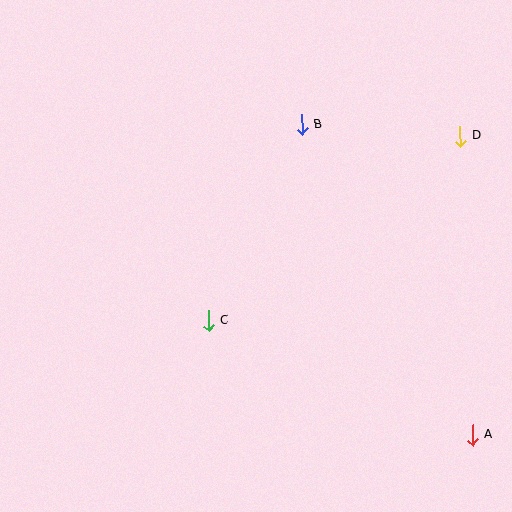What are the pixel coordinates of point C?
Point C is at (209, 321).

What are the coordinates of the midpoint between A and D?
The midpoint between A and D is at (466, 286).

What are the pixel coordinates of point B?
Point B is at (302, 124).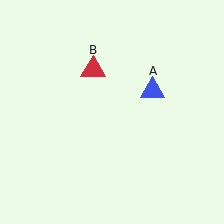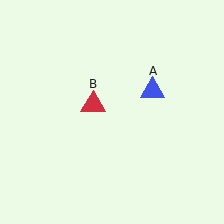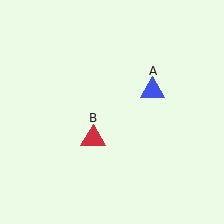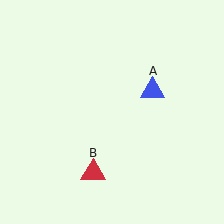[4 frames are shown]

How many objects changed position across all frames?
1 object changed position: red triangle (object B).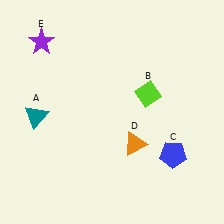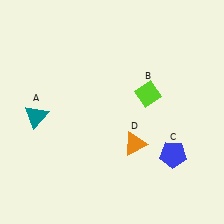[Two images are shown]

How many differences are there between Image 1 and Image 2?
There is 1 difference between the two images.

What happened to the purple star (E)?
The purple star (E) was removed in Image 2. It was in the top-left area of Image 1.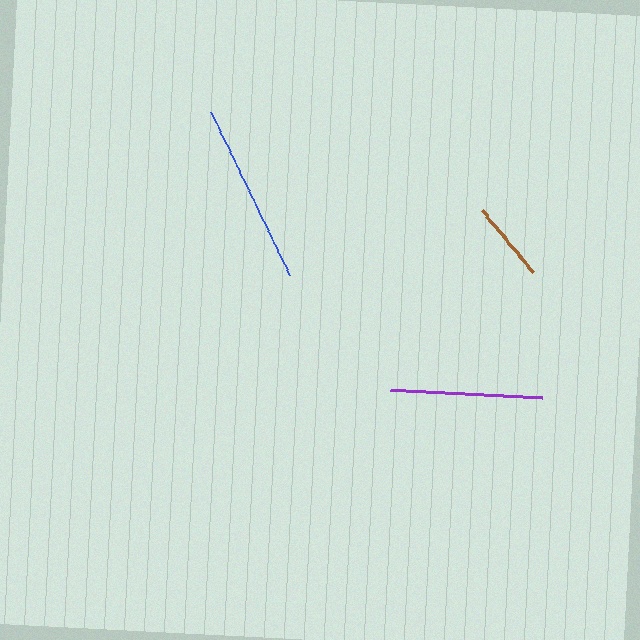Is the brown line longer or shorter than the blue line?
The blue line is longer than the brown line.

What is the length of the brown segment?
The brown segment is approximately 80 pixels long.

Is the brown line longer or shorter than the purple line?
The purple line is longer than the brown line.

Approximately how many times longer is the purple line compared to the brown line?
The purple line is approximately 1.9 times the length of the brown line.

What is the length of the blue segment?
The blue segment is approximately 182 pixels long.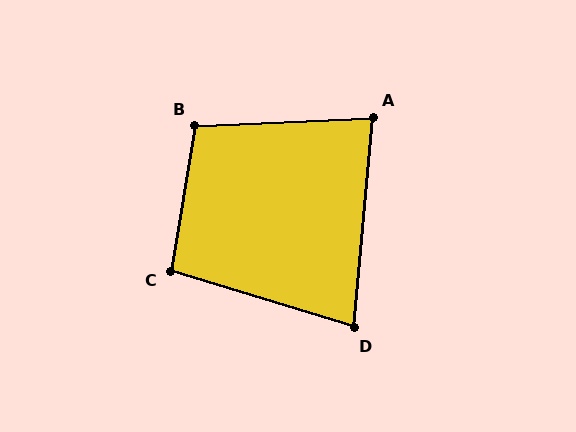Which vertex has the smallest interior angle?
D, at approximately 78 degrees.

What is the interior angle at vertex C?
Approximately 98 degrees (obtuse).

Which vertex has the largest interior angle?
B, at approximately 102 degrees.